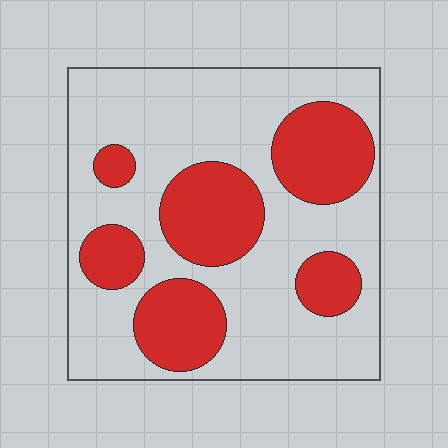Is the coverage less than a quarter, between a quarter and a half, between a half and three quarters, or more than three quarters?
Between a quarter and a half.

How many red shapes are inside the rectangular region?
6.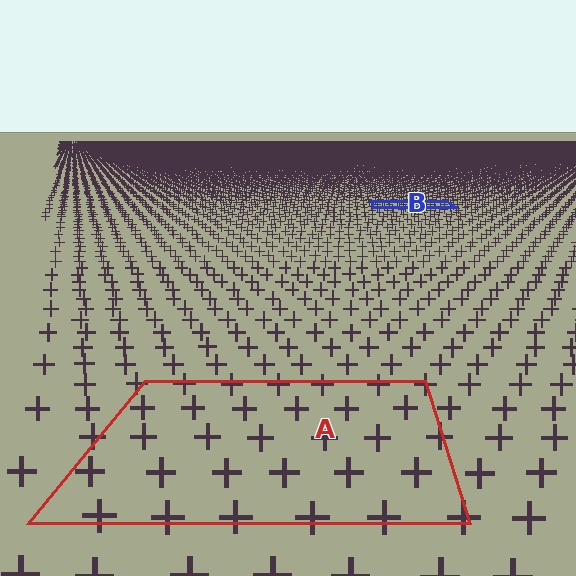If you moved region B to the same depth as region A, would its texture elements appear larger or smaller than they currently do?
They would appear larger. At a closer depth, the same texture elements are projected at a bigger on-screen size.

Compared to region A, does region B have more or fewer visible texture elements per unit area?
Region B has more texture elements per unit area — they are packed more densely because it is farther away.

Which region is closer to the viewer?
Region A is closer. The texture elements there are larger and more spread out.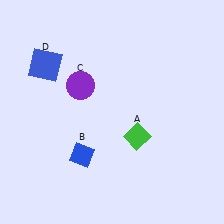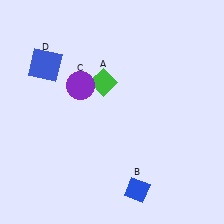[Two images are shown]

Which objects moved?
The objects that moved are: the green diamond (A), the blue diamond (B).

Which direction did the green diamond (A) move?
The green diamond (A) moved up.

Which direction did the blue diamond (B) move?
The blue diamond (B) moved right.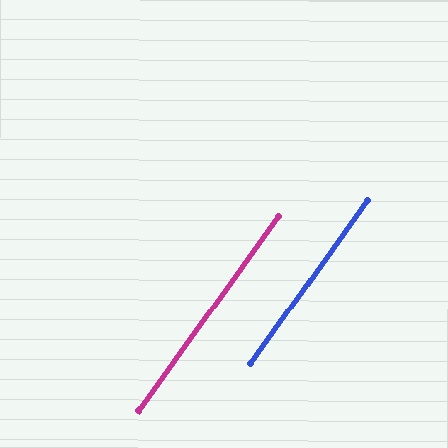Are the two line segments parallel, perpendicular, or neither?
Parallel — their directions differ by only 0.2°.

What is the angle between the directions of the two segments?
Approximately 0 degrees.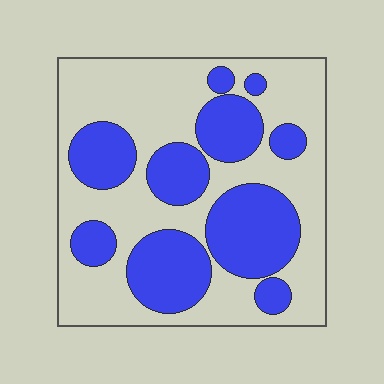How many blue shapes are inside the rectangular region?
10.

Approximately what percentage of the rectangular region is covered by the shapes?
Approximately 40%.